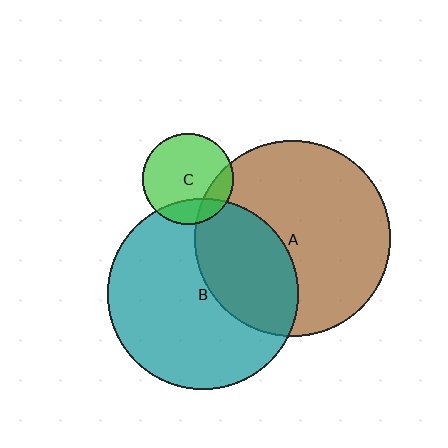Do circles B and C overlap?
Yes.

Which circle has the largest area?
Circle A (brown).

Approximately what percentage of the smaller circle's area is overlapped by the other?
Approximately 20%.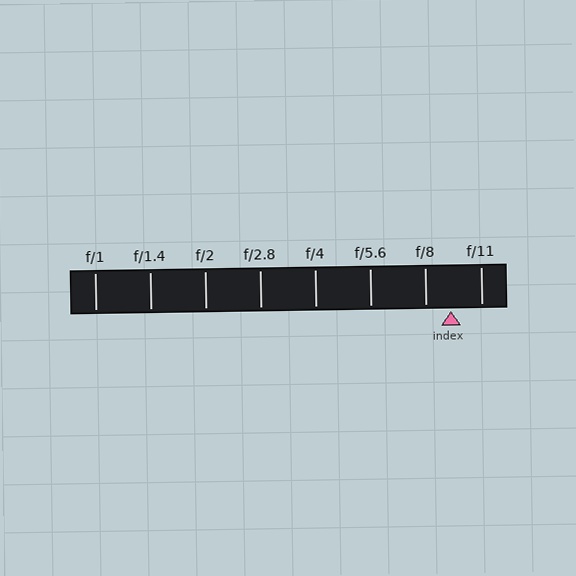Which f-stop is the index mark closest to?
The index mark is closest to f/8.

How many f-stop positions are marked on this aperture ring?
There are 8 f-stop positions marked.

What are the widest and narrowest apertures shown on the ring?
The widest aperture shown is f/1 and the narrowest is f/11.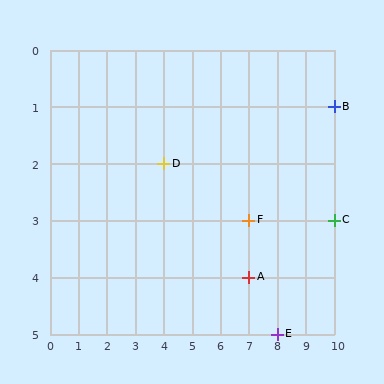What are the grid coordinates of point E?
Point E is at grid coordinates (8, 5).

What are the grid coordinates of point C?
Point C is at grid coordinates (10, 3).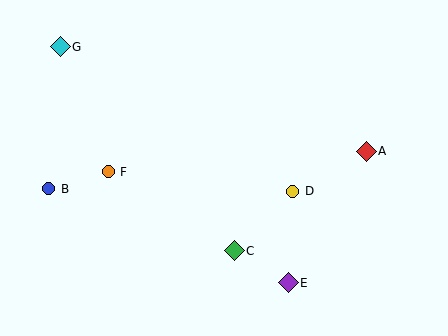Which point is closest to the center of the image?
Point D at (293, 191) is closest to the center.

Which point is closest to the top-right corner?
Point A is closest to the top-right corner.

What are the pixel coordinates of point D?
Point D is at (293, 191).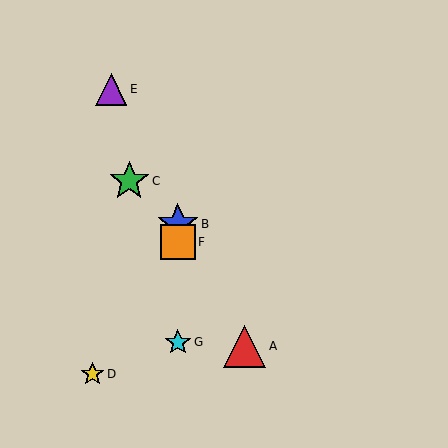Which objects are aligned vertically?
Objects B, F, G are aligned vertically.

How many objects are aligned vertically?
3 objects (B, F, G) are aligned vertically.